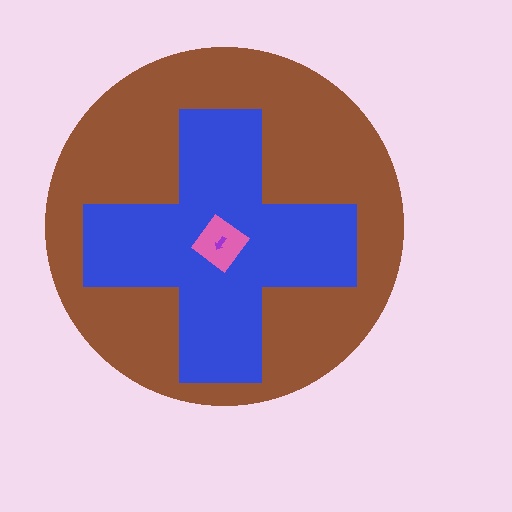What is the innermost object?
The purple arrow.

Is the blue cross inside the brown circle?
Yes.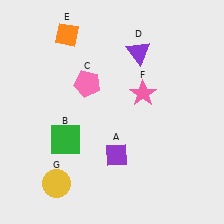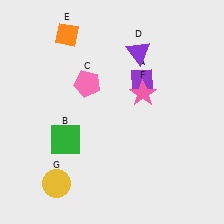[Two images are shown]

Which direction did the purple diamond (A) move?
The purple diamond (A) moved up.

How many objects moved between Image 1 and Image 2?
1 object moved between the two images.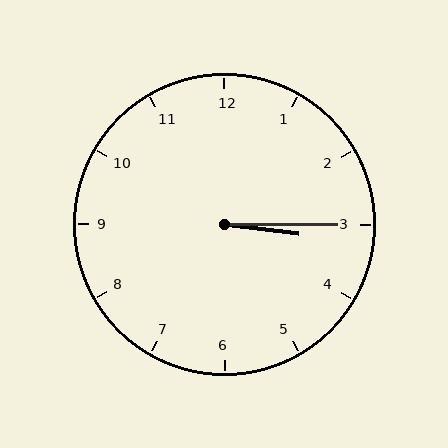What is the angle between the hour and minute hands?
Approximately 8 degrees.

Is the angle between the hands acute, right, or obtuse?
It is acute.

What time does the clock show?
3:15.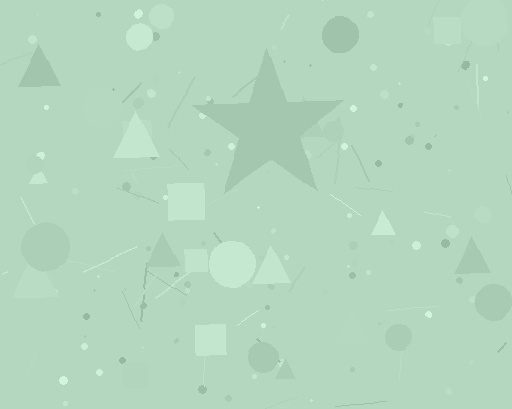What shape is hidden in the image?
A star is hidden in the image.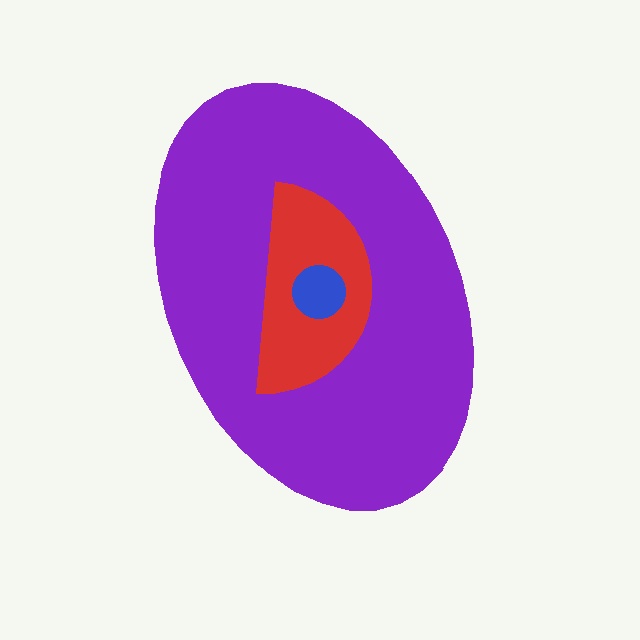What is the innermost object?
The blue circle.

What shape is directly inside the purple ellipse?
The red semicircle.